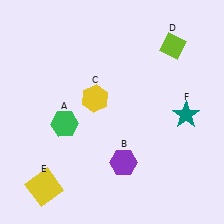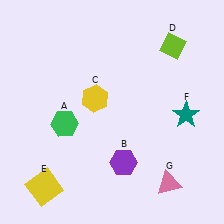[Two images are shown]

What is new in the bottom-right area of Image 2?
A pink triangle (G) was added in the bottom-right area of Image 2.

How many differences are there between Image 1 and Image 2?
There is 1 difference between the two images.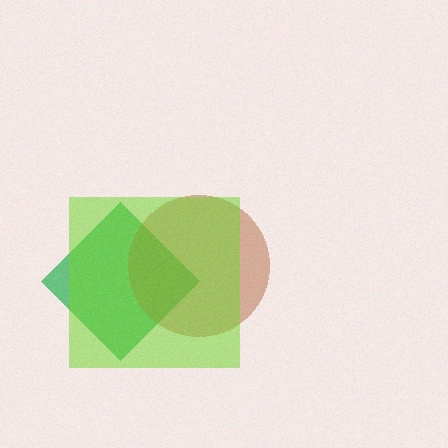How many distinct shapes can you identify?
There are 3 distinct shapes: a green diamond, a brown circle, a lime square.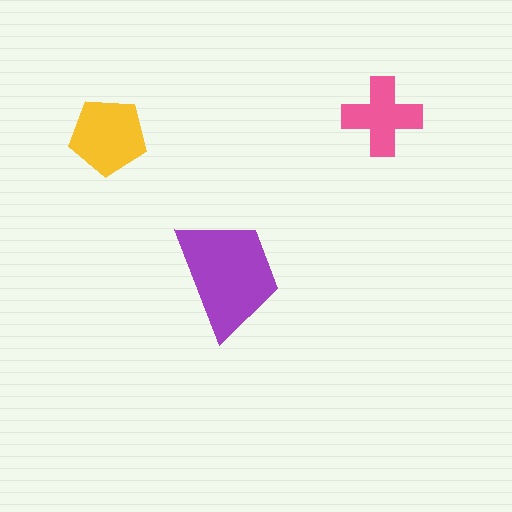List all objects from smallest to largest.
The pink cross, the yellow pentagon, the purple trapezoid.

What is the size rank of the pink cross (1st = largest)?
3rd.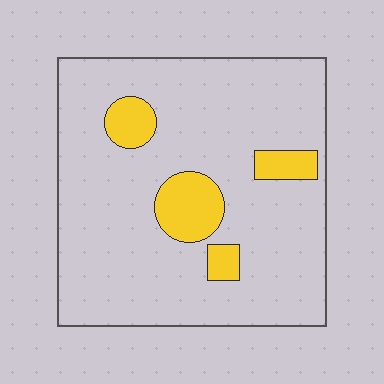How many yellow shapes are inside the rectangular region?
4.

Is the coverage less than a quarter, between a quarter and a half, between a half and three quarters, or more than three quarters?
Less than a quarter.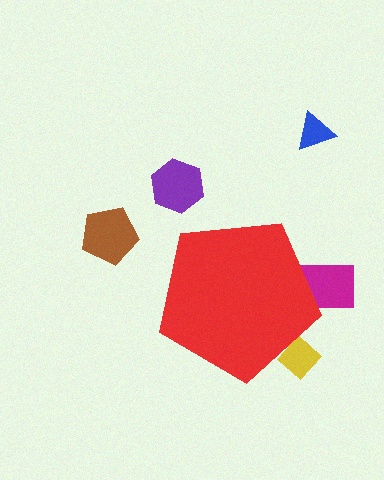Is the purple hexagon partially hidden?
No, the purple hexagon is fully visible.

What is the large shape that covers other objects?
A red pentagon.